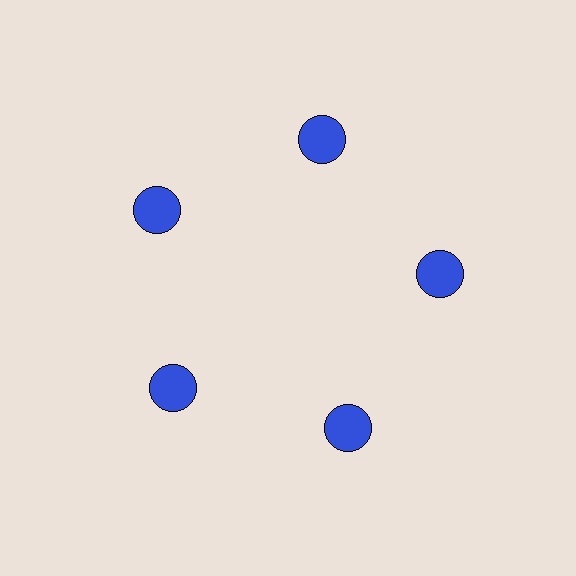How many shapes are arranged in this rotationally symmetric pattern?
There are 5 shapes, arranged in 5 groups of 1.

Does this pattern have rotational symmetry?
Yes, this pattern has 5-fold rotational symmetry. It looks the same after rotating 72 degrees around the center.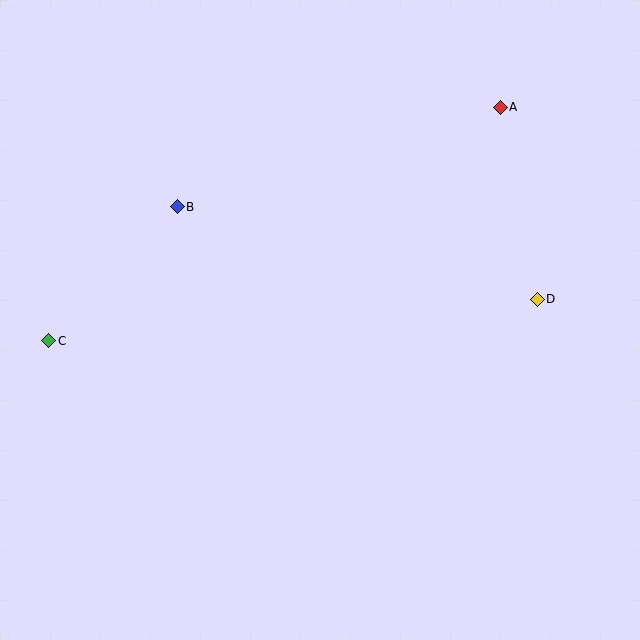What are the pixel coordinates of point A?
Point A is at (500, 107).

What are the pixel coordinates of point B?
Point B is at (177, 207).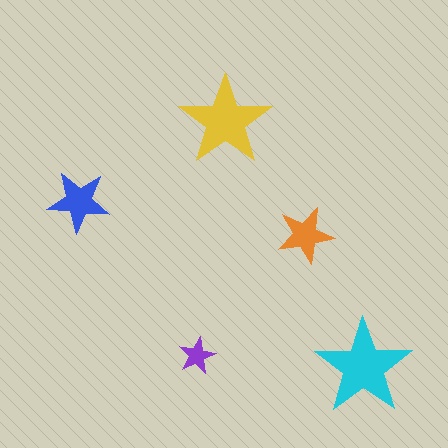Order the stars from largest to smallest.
the cyan one, the yellow one, the blue one, the orange one, the purple one.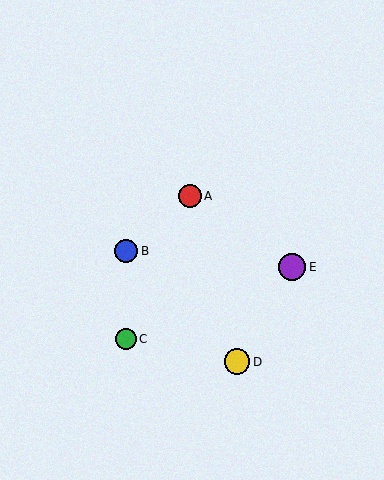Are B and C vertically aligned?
Yes, both are at x≈126.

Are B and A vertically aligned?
No, B is at x≈126 and A is at x≈190.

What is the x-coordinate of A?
Object A is at x≈190.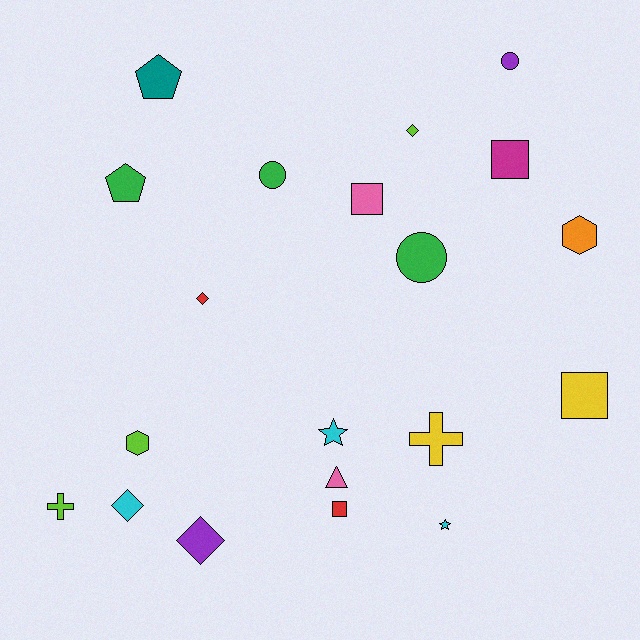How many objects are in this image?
There are 20 objects.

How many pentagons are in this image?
There are 2 pentagons.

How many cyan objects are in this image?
There are 3 cyan objects.